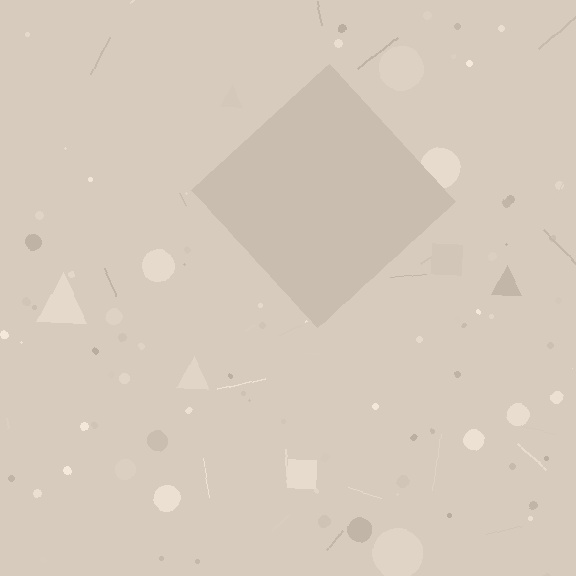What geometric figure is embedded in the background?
A diamond is embedded in the background.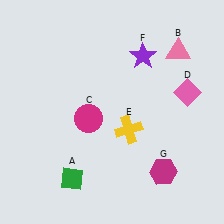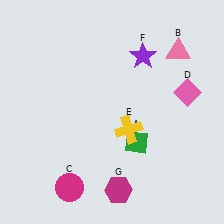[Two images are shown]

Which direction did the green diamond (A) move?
The green diamond (A) moved right.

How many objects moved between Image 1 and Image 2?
3 objects moved between the two images.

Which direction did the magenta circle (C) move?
The magenta circle (C) moved down.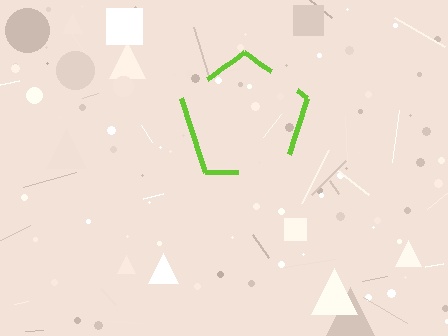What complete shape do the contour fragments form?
The contour fragments form a pentagon.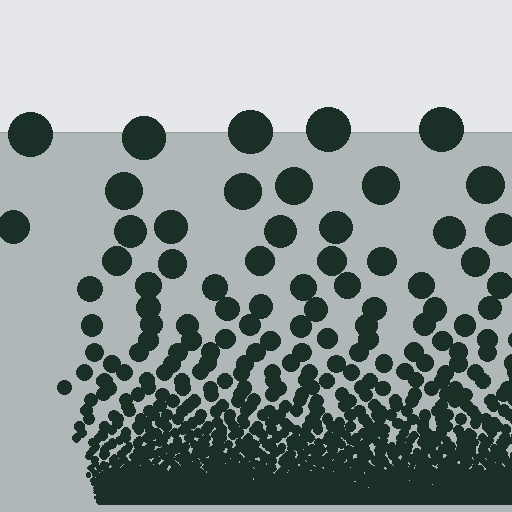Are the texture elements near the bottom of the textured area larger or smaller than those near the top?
Smaller. The gradient is inverted — elements near the bottom are smaller and denser.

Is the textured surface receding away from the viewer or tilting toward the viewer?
The surface appears to tilt toward the viewer. Texture elements get larger and sparser toward the top.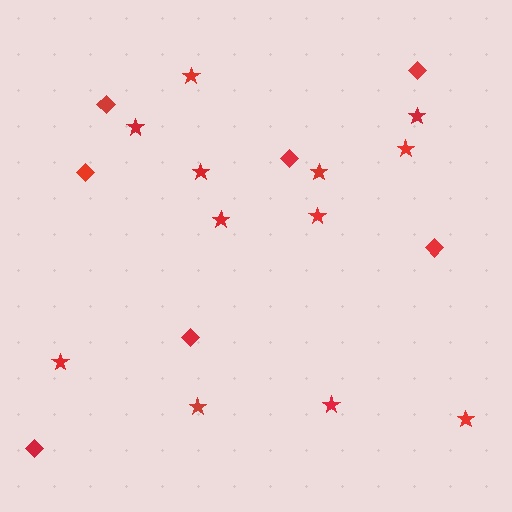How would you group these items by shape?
There are 2 groups: one group of stars (12) and one group of diamonds (7).